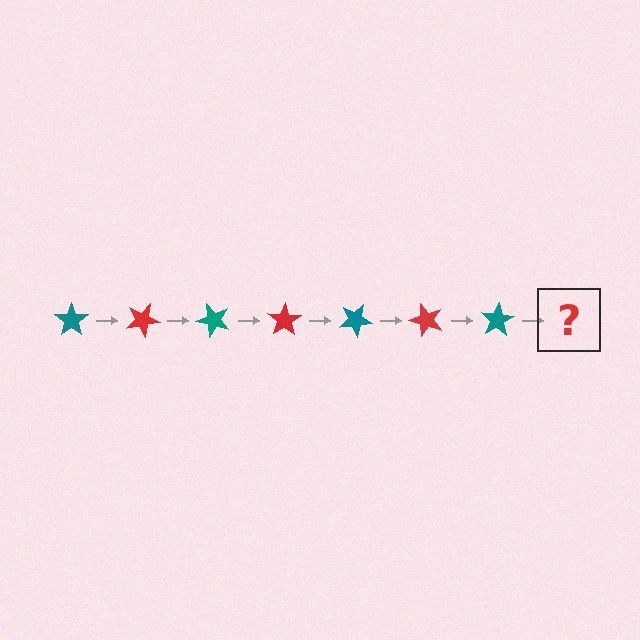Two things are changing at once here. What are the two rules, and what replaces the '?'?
The two rules are that it rotates 25 degrees each step and the color cycles through teal and red. The '?' should be a red star, rotated 175 degrees from the start.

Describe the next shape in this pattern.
It should be a red star, rotated 175 degrees from the start.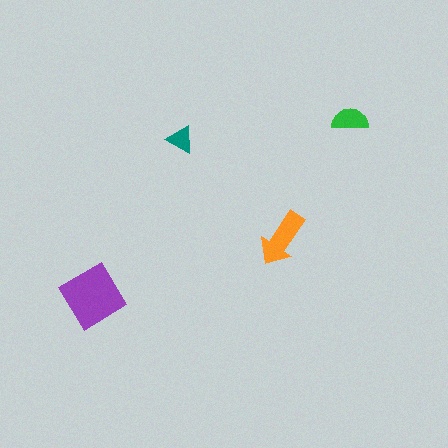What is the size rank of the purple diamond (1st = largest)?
1st.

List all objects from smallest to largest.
The teal triangle, the green semicircle, the orange arrow, the purple diamond.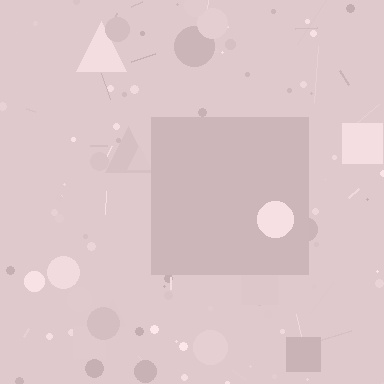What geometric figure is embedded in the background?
A square is embedded in the background.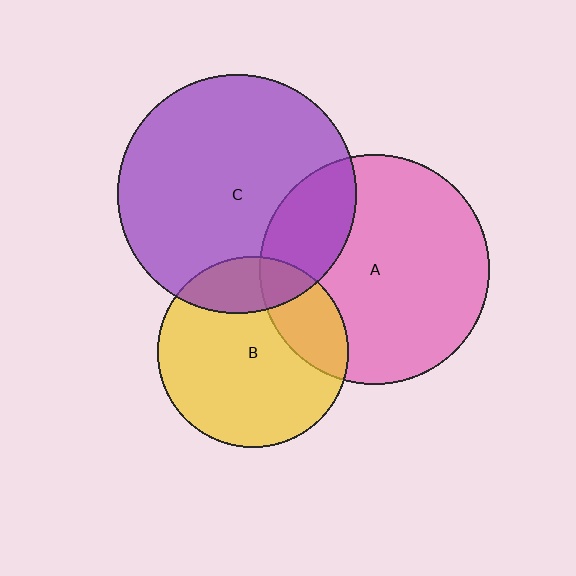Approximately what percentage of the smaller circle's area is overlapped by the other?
Approximately 25%.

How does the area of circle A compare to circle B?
Approximately 1.4 times.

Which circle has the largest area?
Circle C (purple).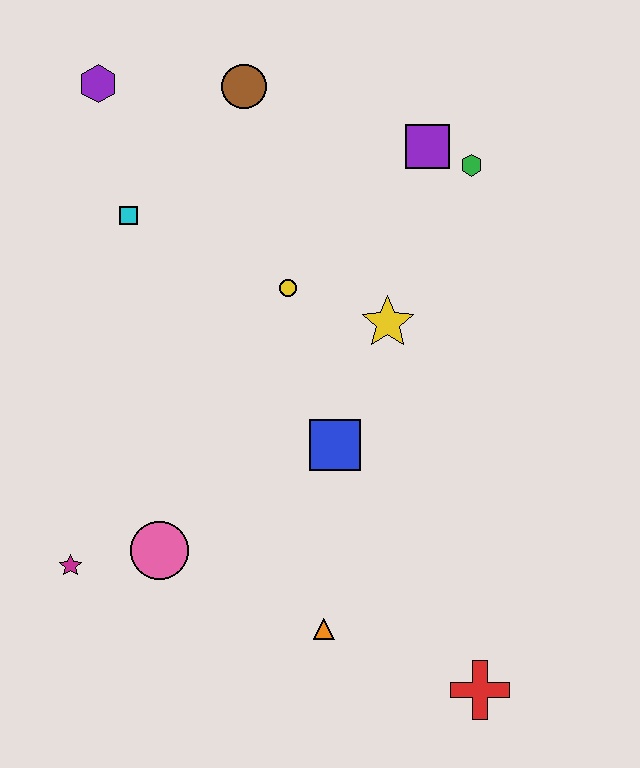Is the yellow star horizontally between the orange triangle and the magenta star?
No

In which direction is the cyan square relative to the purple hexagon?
The cyan square is below the purple hexagon.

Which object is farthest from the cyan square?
The red cross is farthest from the cyan square.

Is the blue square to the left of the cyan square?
No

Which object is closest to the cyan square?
The purple hexagon is closest to the cyan square.